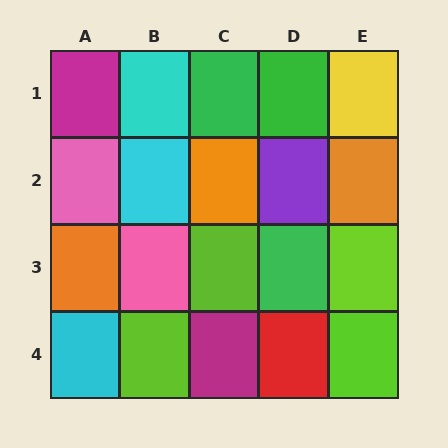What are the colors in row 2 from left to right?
Pink, cyan, orange, purple, orange.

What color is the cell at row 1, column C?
Green.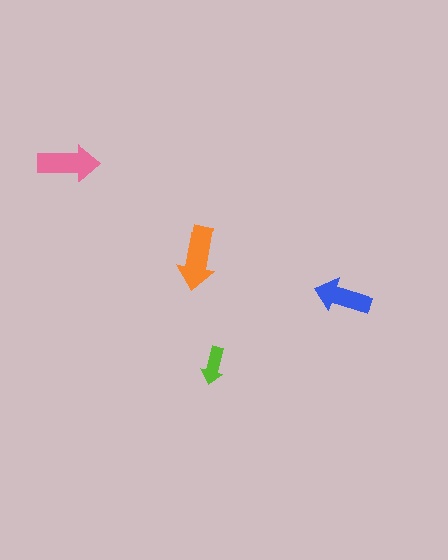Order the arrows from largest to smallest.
the orange one, the pink one, the blue one, the lime one.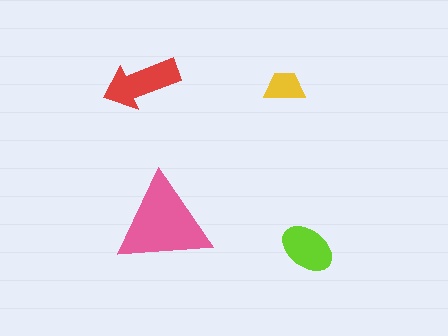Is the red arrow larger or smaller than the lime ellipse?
Larger.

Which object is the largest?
The pink triangle.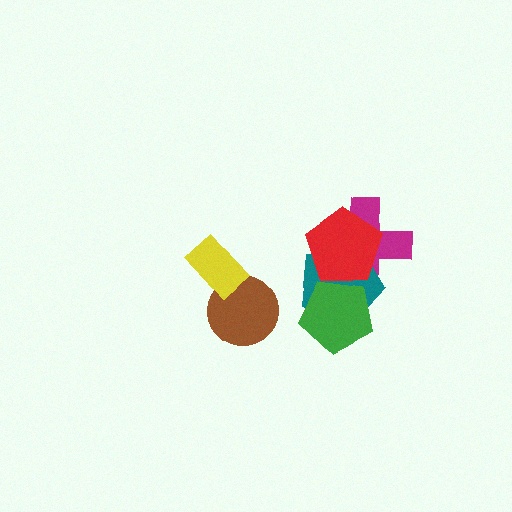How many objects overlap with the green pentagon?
3 objects overlap with the green pentagon.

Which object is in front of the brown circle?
The yellow rectangle is in front of the brown circle.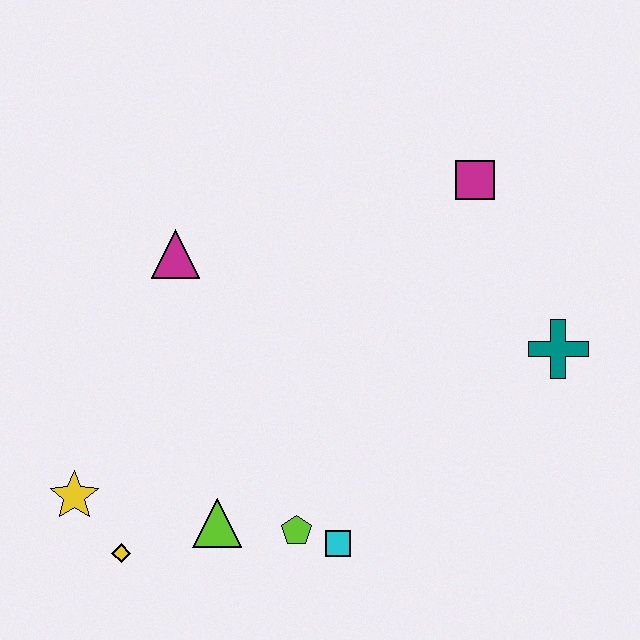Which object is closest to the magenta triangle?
The yellow star is closest to the magenta triangle.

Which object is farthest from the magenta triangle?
The teal cross is farthest from the magenta triangle.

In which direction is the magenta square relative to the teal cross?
The magenta square is above the teal cross.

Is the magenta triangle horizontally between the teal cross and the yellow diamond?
Yes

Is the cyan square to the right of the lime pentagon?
Yes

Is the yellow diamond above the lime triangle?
No